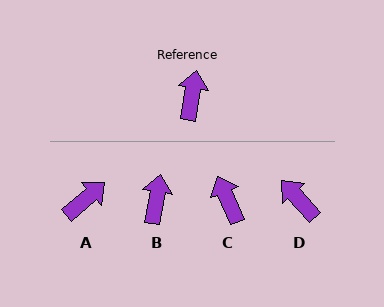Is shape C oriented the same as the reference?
No, it is off by about 32 degrees.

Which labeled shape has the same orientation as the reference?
B.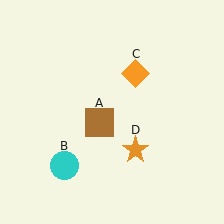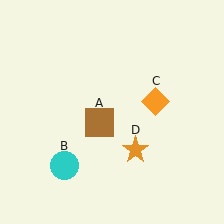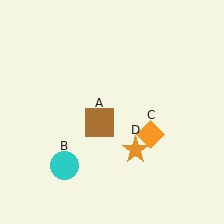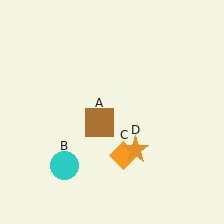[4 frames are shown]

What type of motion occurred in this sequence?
The orange diamond (object C) rotated clockwise around the center of the scene.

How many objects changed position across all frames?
1 object changed position: orange diamond (object C).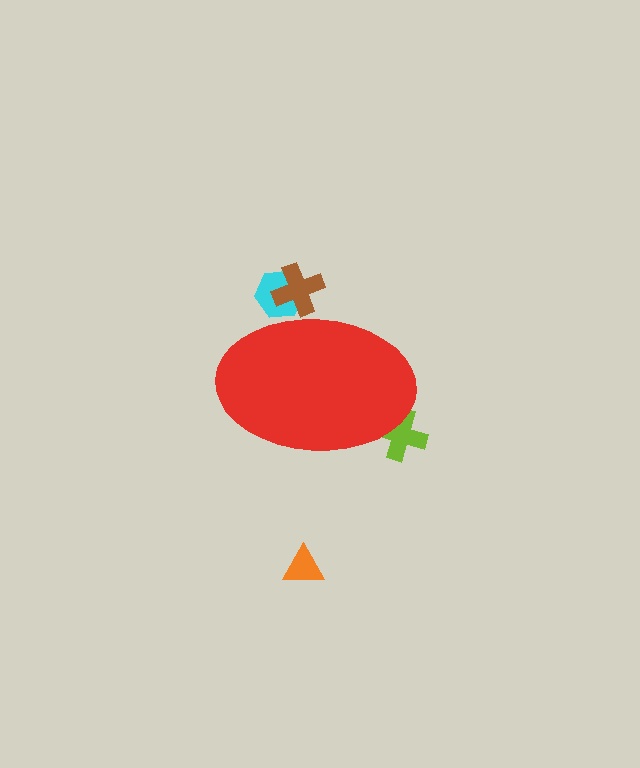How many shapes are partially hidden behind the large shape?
3 shapes are partially hidden.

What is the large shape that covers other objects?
A red ellipse.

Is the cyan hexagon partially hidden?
Yes, the cyan hexagon is partially hidden behind the red ellipse.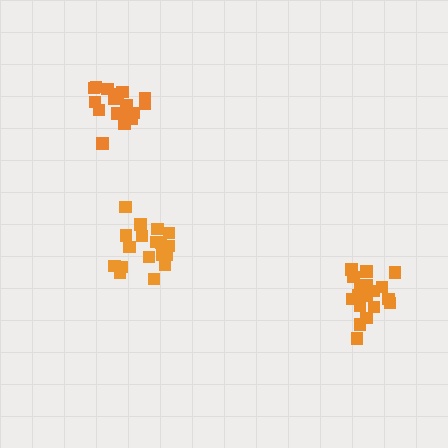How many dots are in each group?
Group 1: 18 dots, Group 2: 19 dots, Group 3: 18 dots (55 total).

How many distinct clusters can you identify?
There are 3 distinct clusters.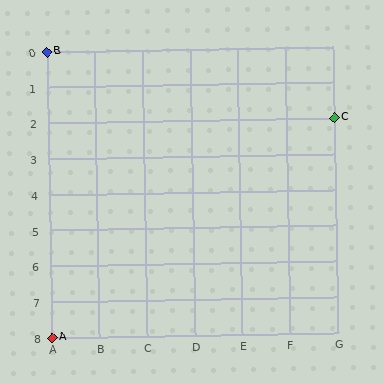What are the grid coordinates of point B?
Point B is at grid coordinates (A, 0).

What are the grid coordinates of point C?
Point C is at grid coordinates (G, 2).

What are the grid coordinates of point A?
Point A is at grid coordinates (A, 8).